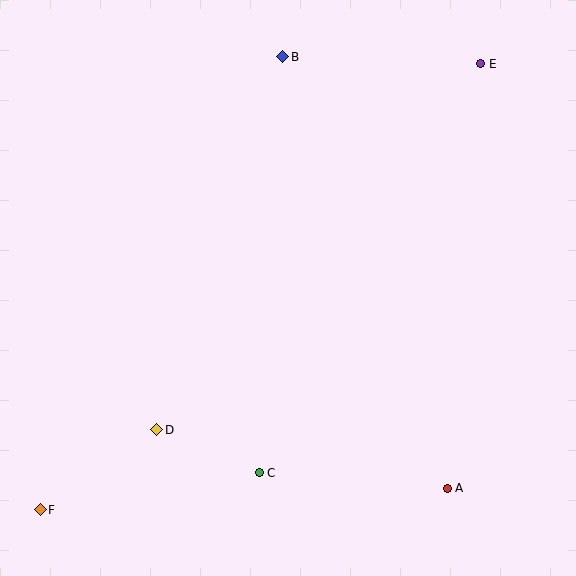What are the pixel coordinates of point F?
Point F is at (40, 510).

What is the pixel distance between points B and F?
The distance between B and F is 514 pixels.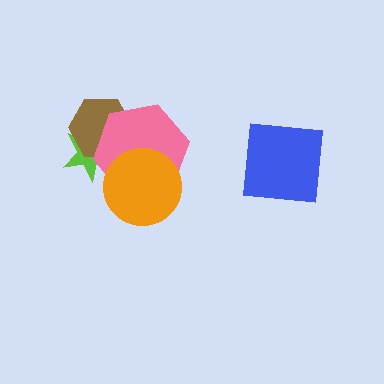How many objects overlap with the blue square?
0 objects overlap with the blue square.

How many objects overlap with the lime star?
2 objects overlap with the lime star.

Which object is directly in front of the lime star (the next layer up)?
The brown hexagon is directly in front of the lime star.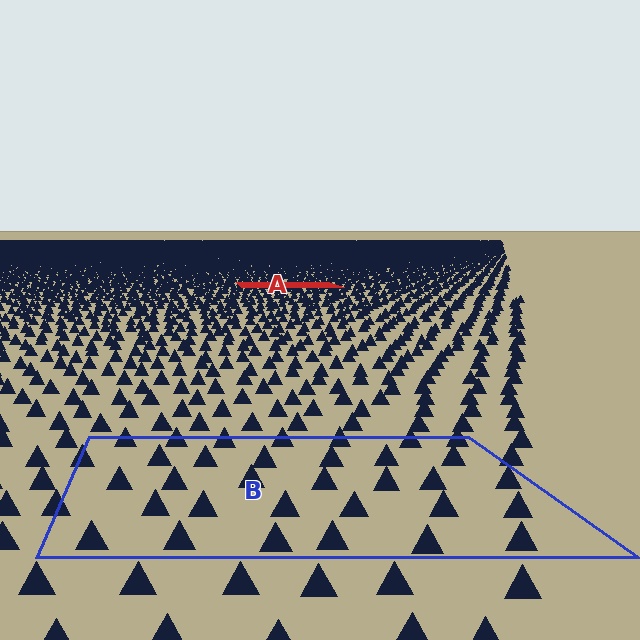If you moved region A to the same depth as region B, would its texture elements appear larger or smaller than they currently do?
They would appear larger. At a closer depth, the same texture elements are projected at a bigger on-screen size.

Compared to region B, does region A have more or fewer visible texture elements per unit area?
Region A has more texture elements per unit area — they are packed more densely because it is farther away.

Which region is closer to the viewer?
Region B is closer. The texture elements there are larger and more spread out.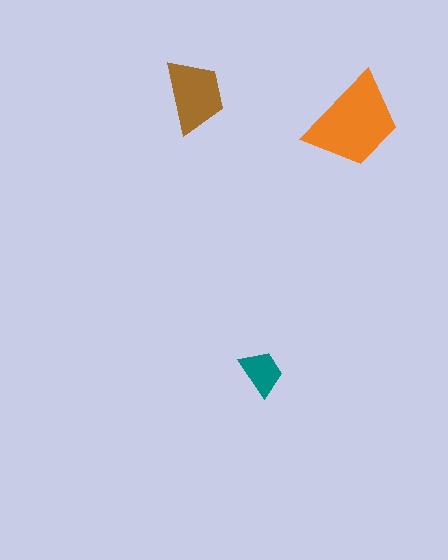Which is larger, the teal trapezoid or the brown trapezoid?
The brown one.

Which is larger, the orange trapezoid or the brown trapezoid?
The orange one.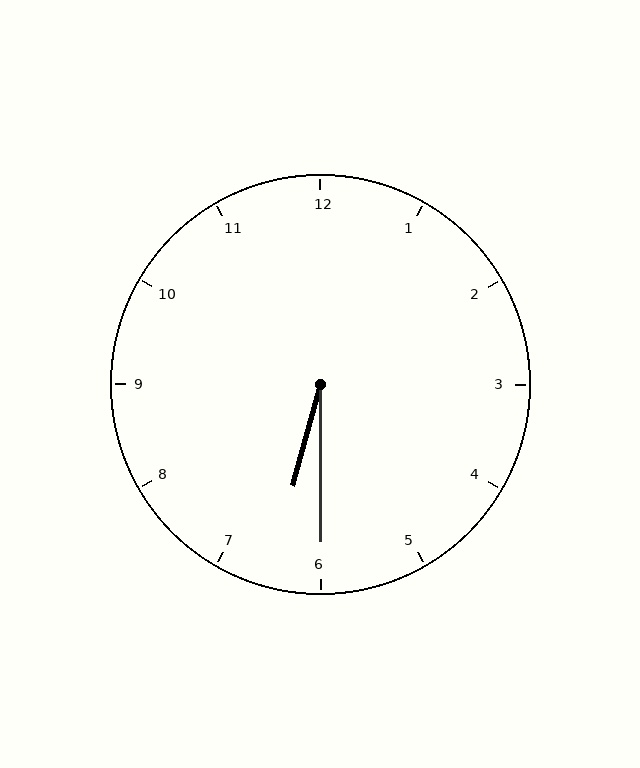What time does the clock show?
6:30.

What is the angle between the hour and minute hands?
Approximately 15 degrees.